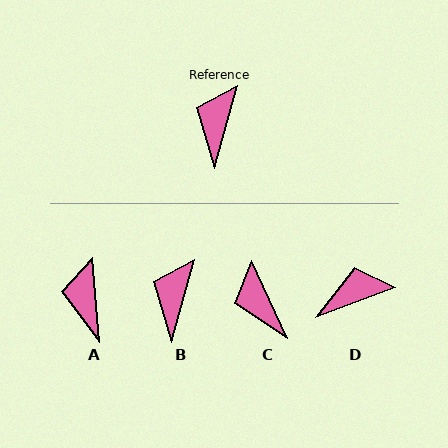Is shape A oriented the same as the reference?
No, it is off by about 21 degrees.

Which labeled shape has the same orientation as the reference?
B.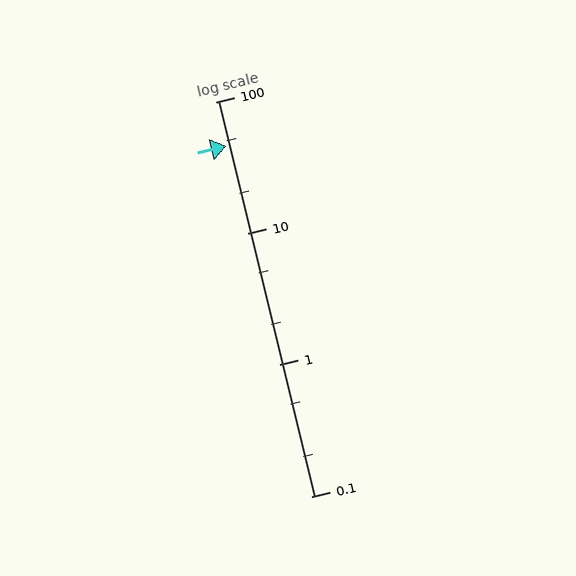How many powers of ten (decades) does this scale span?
The scale spans 3 decades, from 0.1 to 100.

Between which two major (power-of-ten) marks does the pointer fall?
The pointer is between 10 and 100.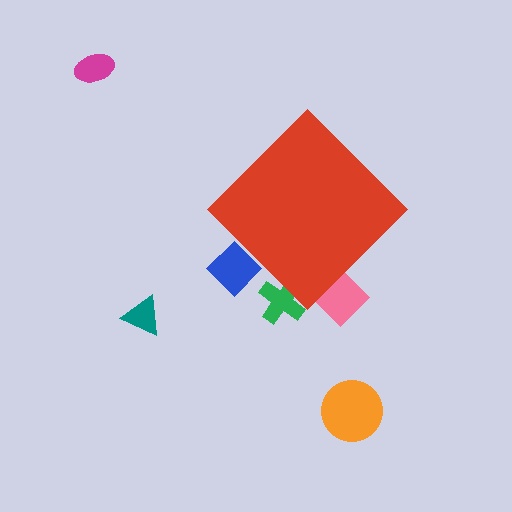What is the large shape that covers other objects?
A red diamond.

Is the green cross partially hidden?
Yes, the green cross is partially hidden behind the red diamond.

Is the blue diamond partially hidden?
Yes, the blue diamond is partially hidden behind the red diamond.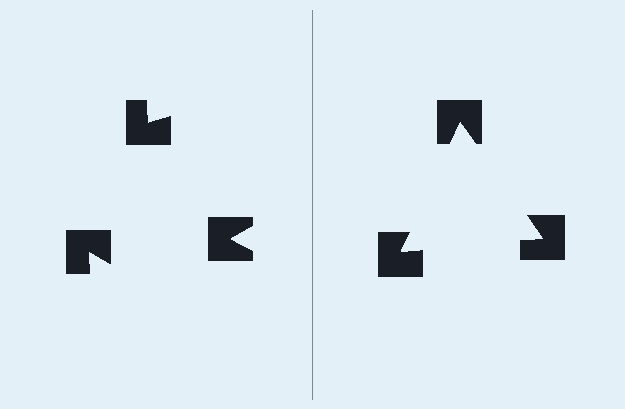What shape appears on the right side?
An illusory triangle.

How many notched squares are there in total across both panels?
6 — 3 on each side.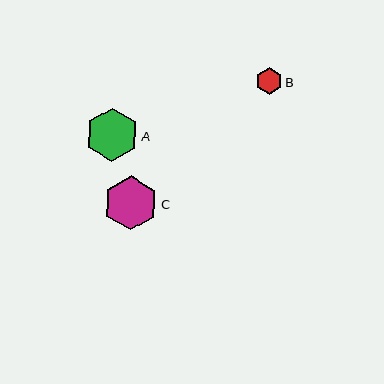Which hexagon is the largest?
Hexagon C is the largest with a size of approximately 54 pixels.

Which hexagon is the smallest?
Hexagon B is the smallest with a size of approximately 27 pixels.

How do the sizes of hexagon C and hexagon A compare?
Hexagon C and hexagon A are approximately the same size.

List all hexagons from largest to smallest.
From largest to smallest: C, A, B.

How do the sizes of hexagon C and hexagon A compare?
Hexagon C and hexagon A are approximately the same size.